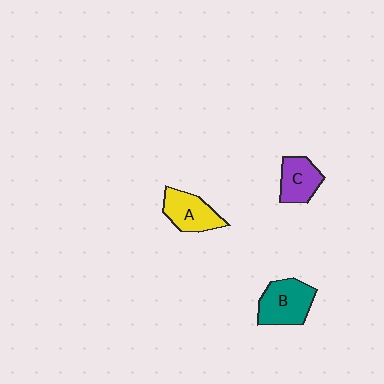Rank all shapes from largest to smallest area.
From largest to smallest: B (teal), A (yellow), C (purple).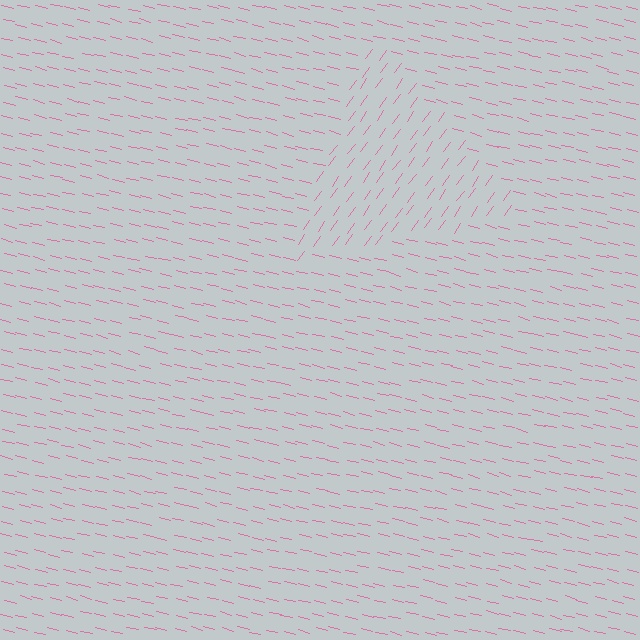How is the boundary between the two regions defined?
The boundary is defined purely by a change in line orientation (approximately 68 degrees difference). All lines are the same color and thickness.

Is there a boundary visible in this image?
Yes, there is a texture boundary formed by a change in line orientation.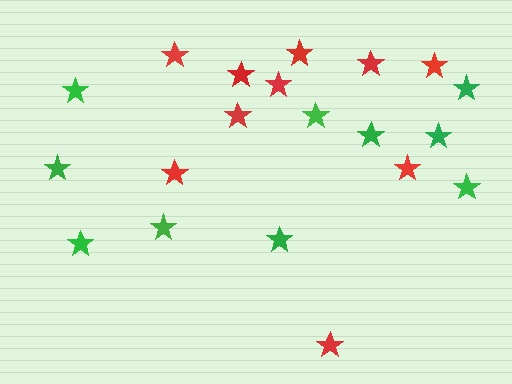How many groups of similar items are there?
There are 2 groups: one group of red stars (10) and one group of green stars (10).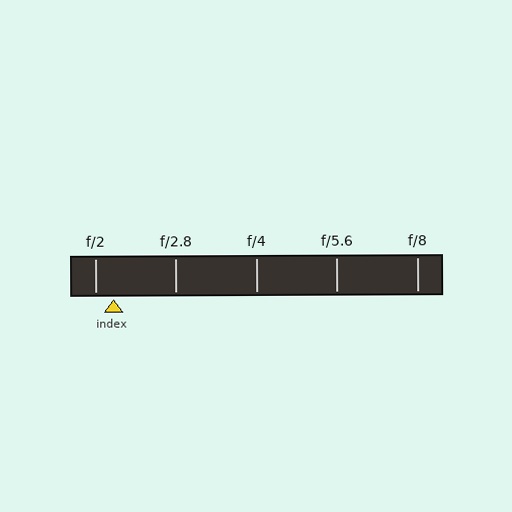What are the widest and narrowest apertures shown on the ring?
The widest aperture shown is f/2 and the narrowest is f/8.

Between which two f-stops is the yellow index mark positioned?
The index mark is between f/2 and f/2.8.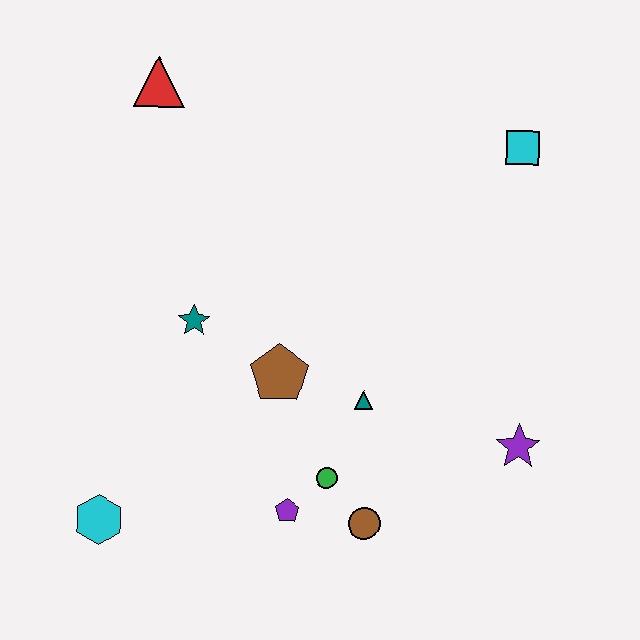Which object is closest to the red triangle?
The teal star is closest to the red triangle.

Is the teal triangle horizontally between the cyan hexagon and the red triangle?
No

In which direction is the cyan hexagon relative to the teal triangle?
The cyan hexagon is to the left of the teal triangle.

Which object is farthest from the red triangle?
The purple star is farthest from the red triangle.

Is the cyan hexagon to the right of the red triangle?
No